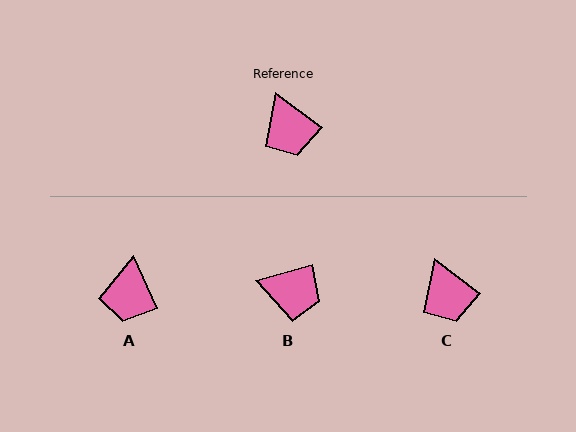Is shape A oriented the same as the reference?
No, it is off by about 29 degrees.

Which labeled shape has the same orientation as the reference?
C.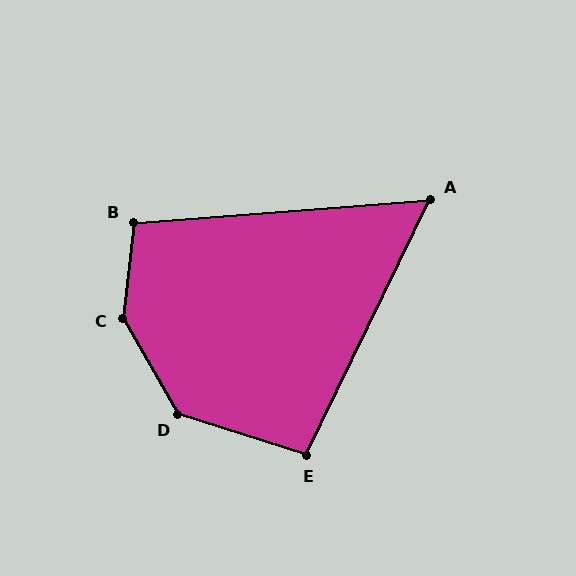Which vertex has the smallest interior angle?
A, at approximately 60 degrees.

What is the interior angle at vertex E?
Approximately 99 degrees (obtuse).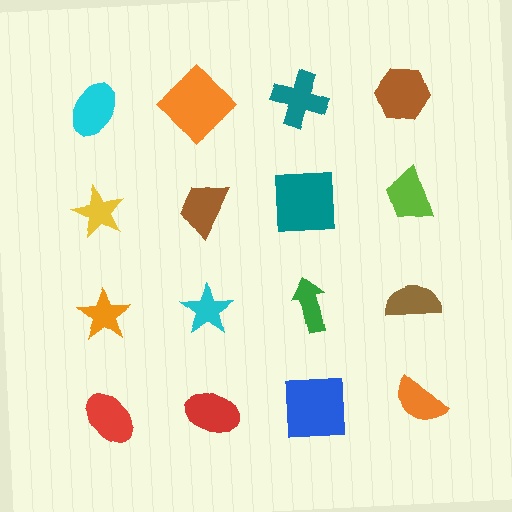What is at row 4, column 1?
A red ellipse.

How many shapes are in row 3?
4 shapes.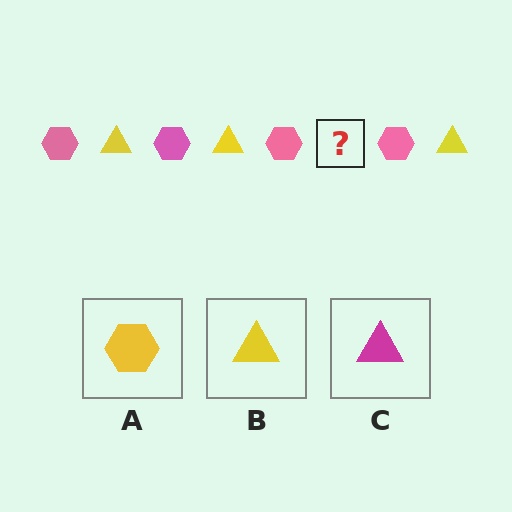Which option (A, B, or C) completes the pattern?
B.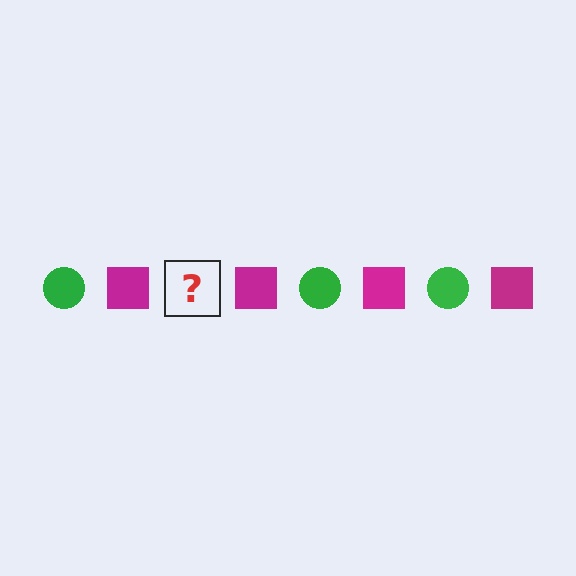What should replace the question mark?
The question mark should be replaced with a green circle.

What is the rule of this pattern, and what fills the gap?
The rule is that the pattern alternates between green circle and magenta square. The gap should be filled with a green circle.